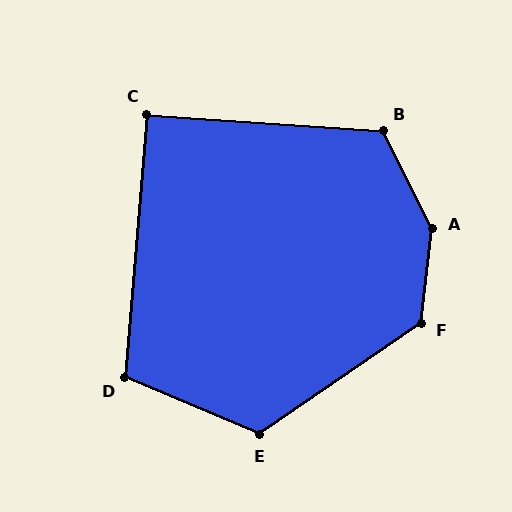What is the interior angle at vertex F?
Approximately 131 degrees (obtuse).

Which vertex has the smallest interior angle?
C, at approximately 91 degrees.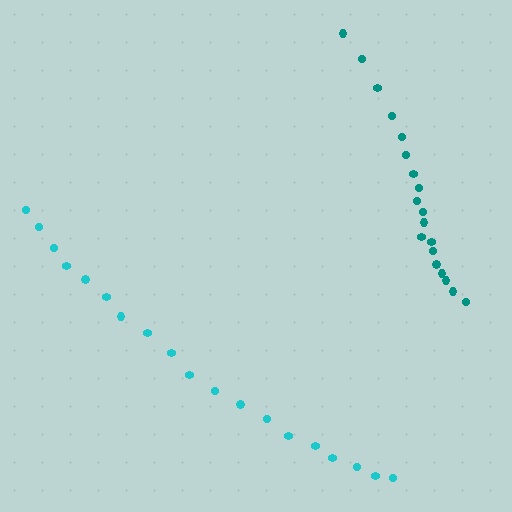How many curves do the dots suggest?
There are 2 distinct paths.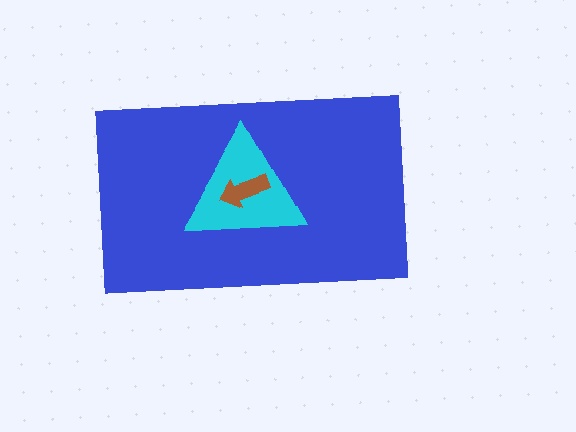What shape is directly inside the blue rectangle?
The cyan triangle.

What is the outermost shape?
The blue rectangle.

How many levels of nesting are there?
3.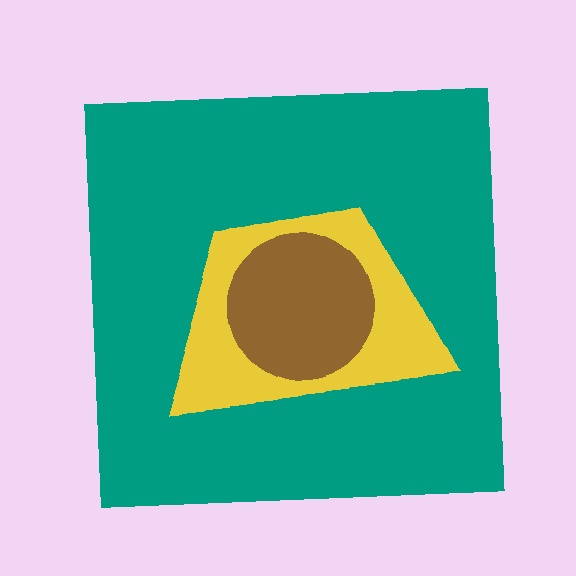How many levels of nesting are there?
3.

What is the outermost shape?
The teal square.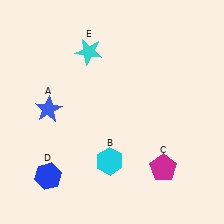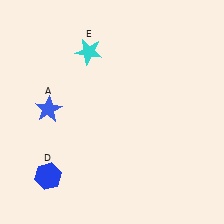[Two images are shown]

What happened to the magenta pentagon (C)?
The magenta pentagon (C) was removed in Image 2. It was in the bottom-right area of Image 1.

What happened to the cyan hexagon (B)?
The cyan hexagon (B) was removed in Image 2. It was in the bottom-left area of Image 1.